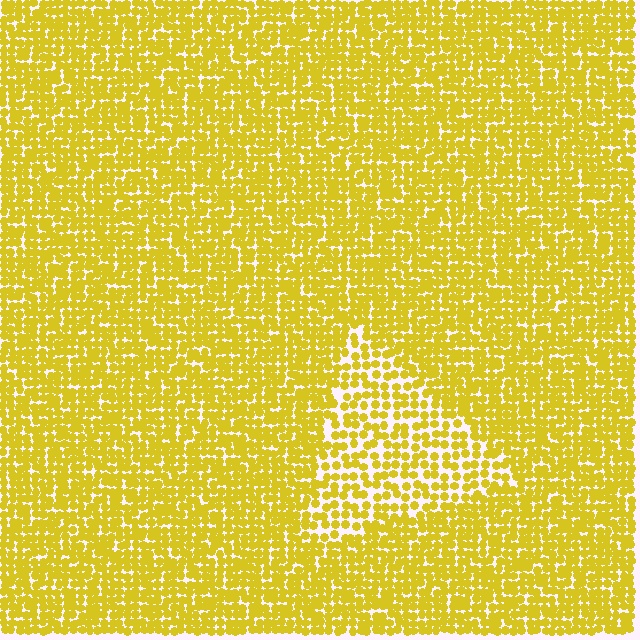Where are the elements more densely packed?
The elements are more densely packed outside the triangle boundary.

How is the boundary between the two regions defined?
The boundary is defined by a change in element density (approximately 1.7x ratio). All elements are the same color, size, and shape.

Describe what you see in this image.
The image contains small yellow elements arranged at two different densities. A triangle-shaped region is visible where the elements are less densely packed than the surrounding area.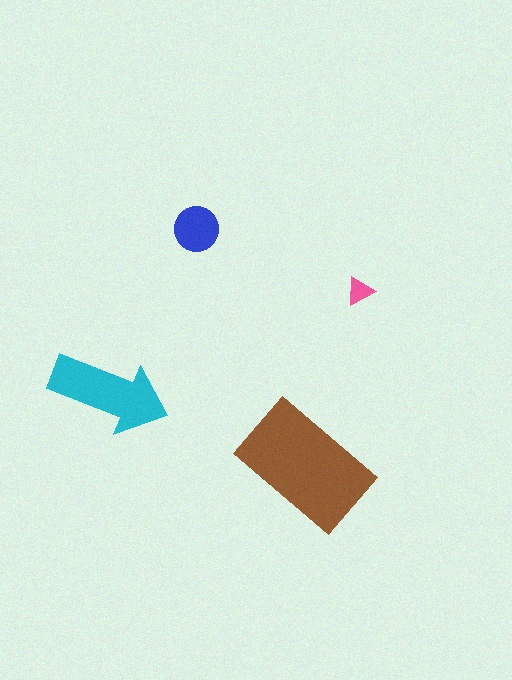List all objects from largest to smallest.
The brown rectangle, the cyan arrow, the blue circle, the pink triangle.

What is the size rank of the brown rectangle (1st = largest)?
1st.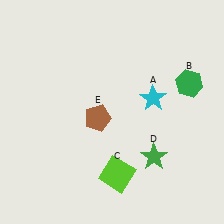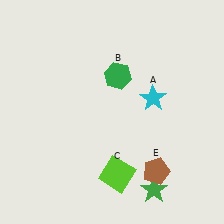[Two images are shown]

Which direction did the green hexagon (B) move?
The green hexagon (B) moved left.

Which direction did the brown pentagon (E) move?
The brown pentagon (E) moved right.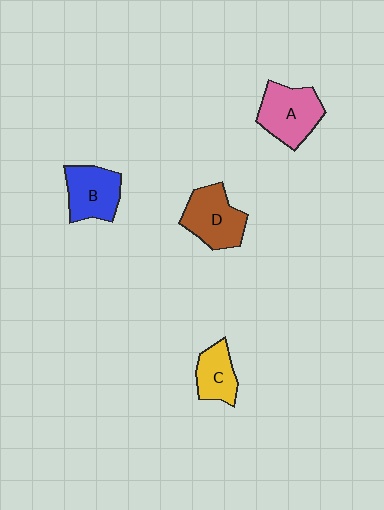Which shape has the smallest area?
Shape C (yellow).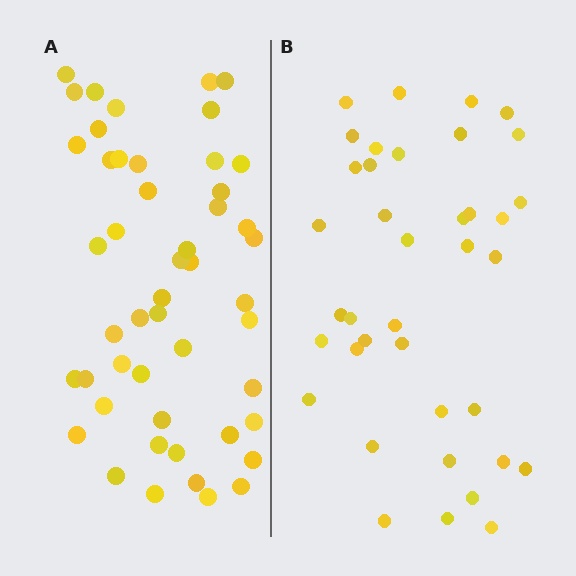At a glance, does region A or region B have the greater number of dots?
Region A (the left region) has more dots.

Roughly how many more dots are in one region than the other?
Region A has roughly 12 or so more dots than region B.